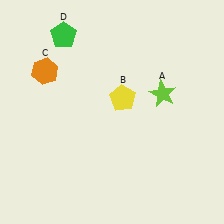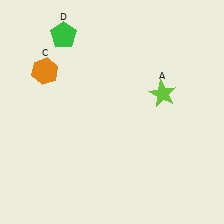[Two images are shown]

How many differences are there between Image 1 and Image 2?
There is 1 difference between the two images.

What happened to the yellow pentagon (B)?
The yellow pentagon (B) was removed in Image 2. It was in the top-right area of Image 1.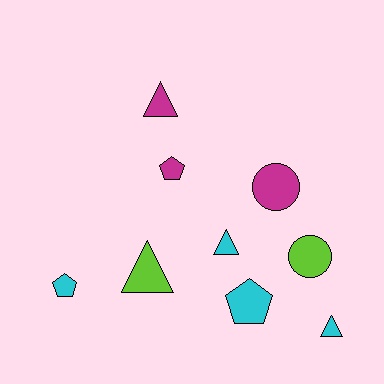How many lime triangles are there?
There is 1 lime triangle.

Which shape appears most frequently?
Triangle, with 4 objects.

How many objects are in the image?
There are 9 objects.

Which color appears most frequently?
Cyan, with 4 objects.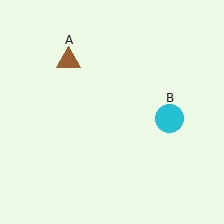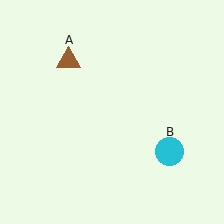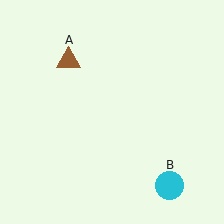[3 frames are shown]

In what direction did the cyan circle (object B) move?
The cyan circle (object B) moved down.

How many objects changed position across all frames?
1 object changed position: cyan circle (object B).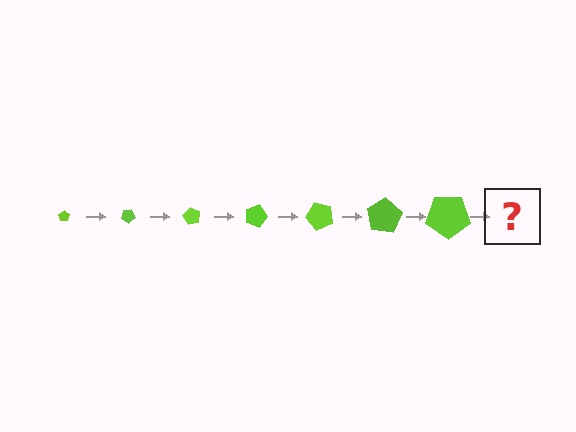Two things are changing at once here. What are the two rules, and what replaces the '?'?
The two rules are that the pentagon grows larger each step and it rotates 30 degrees each step. The '?' should be a pentagon, larger than the previous one and rotated 210 degrees from the start.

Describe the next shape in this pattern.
It should be a pentagon, larger than the previous one and rotated 210 degrees from the start.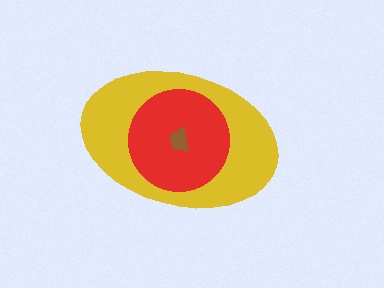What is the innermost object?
The brown trapezoid.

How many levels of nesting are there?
3.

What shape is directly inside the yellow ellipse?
The red circle.